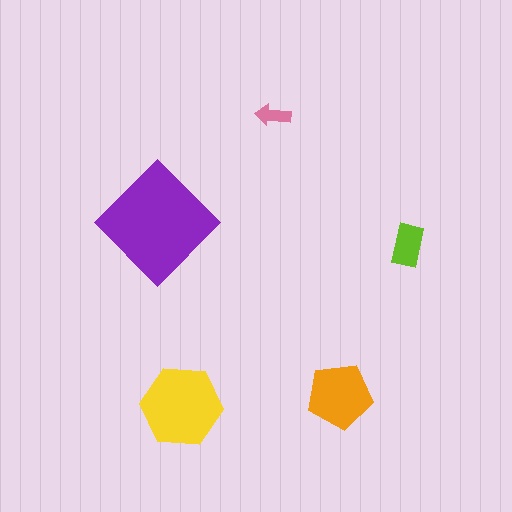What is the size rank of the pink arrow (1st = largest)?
5th.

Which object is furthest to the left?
The purple diamond is leftmost.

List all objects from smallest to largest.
The pink arrow, the lime rectangle, the orange pentagon, the yellow hexagon, the purple diamond.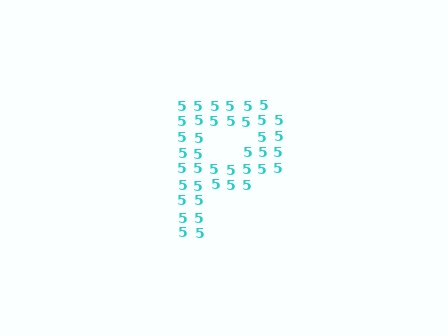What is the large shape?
The large shape is the letter P.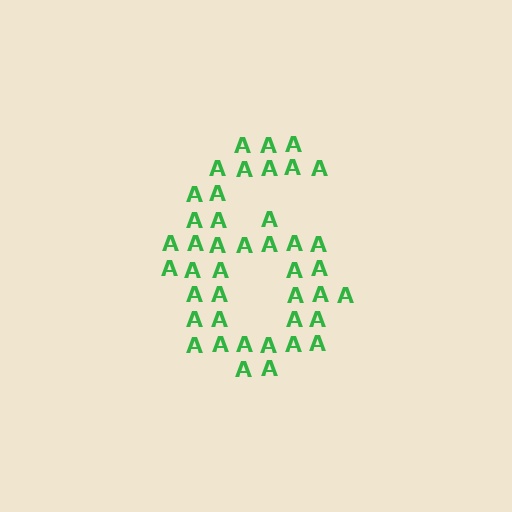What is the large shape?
The large shape is the digit 6.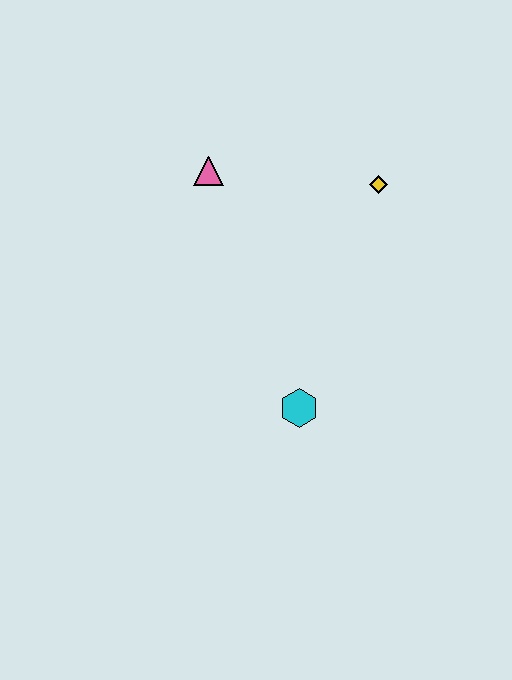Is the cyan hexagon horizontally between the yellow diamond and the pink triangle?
Yes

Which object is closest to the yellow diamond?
The pink triangle is closest to the yellow diamond.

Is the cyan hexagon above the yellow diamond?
No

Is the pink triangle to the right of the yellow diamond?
No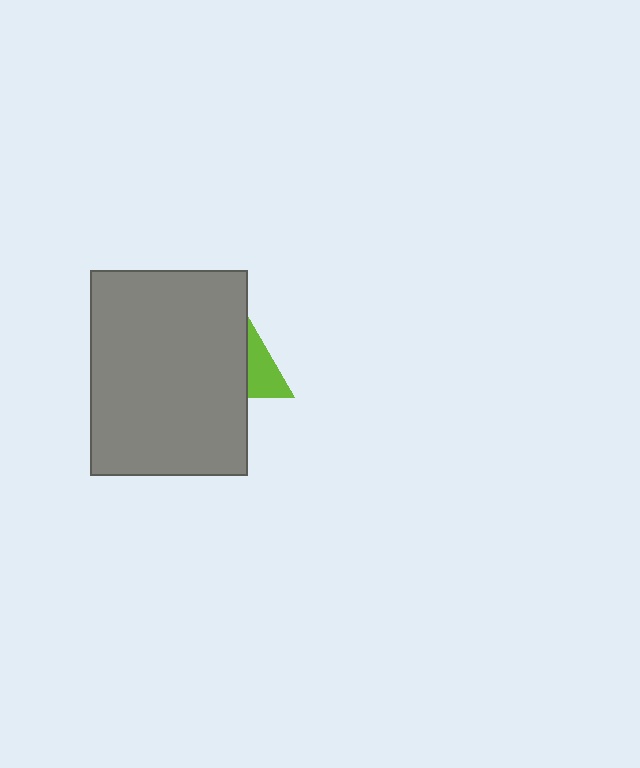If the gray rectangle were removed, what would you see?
You would see the complete lime triangle.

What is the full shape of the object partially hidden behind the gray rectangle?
The partially hidden object is a lime triangle.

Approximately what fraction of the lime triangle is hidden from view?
Roughly 65% of the lime triangle is hidden behind the gray rectangle.